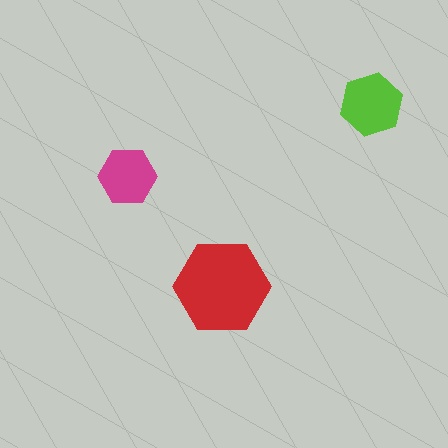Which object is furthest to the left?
The magenta hexagon is leftmost.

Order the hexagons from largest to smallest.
the red one, the lime one, the magenta one.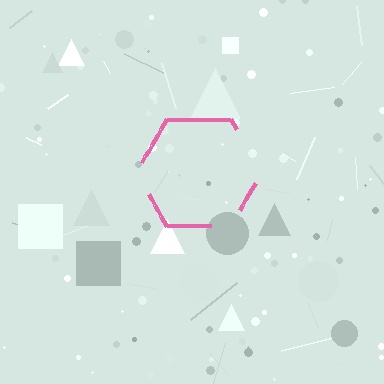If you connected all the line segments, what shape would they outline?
They would outline a hexagon.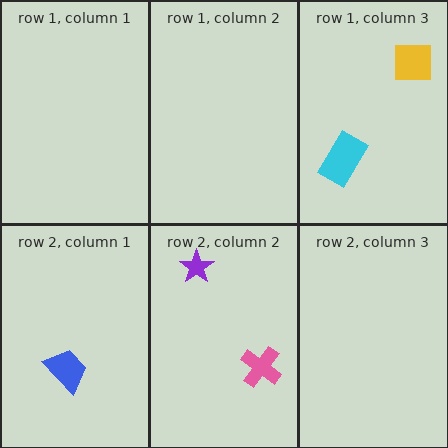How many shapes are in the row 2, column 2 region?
2.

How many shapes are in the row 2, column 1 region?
1.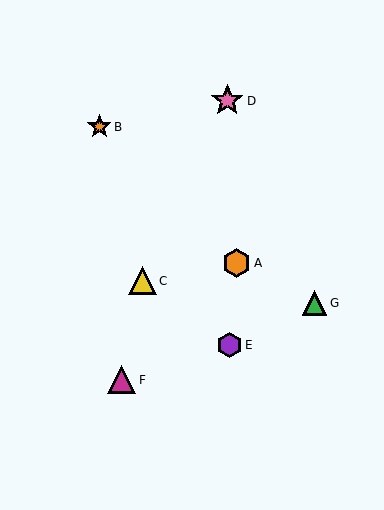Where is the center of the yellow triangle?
The center of the yellow triangle is at (142, 281).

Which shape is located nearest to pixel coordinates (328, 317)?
The green triangle (labeled G) at (315, 303) is nearest to that location.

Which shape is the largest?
The pink star (labeled D) is the largest.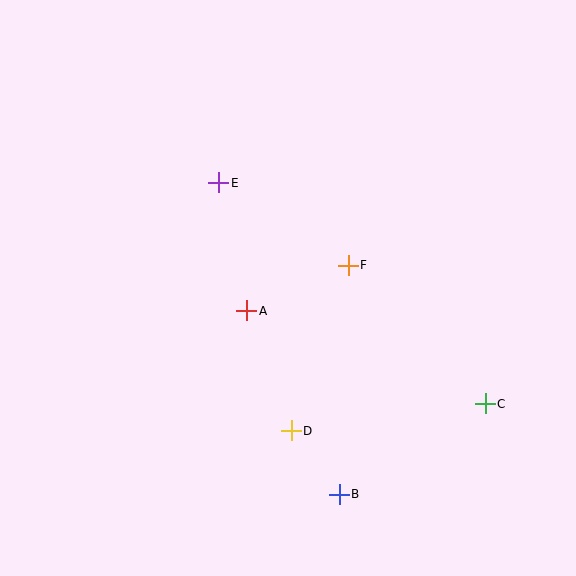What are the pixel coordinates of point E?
Point E is at (219, 183).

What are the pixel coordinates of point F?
Point F is at (348, 265).